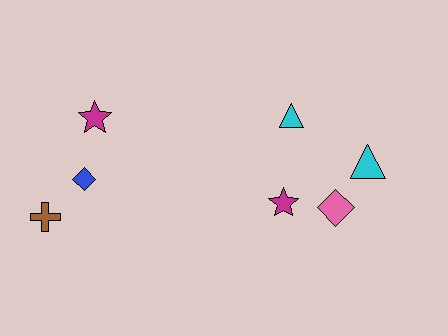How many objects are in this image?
There are 7 objects.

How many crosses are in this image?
There is 1 cross.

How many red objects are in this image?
There are no red objects.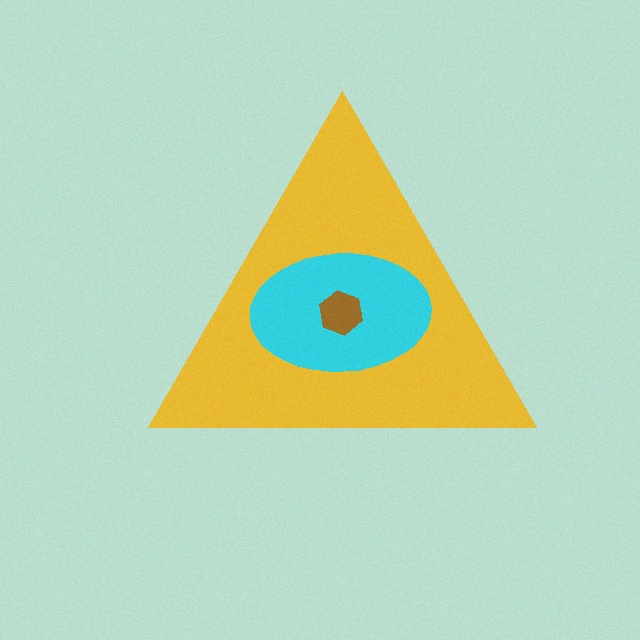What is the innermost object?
The brown hexagon.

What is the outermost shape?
The yellow triangle.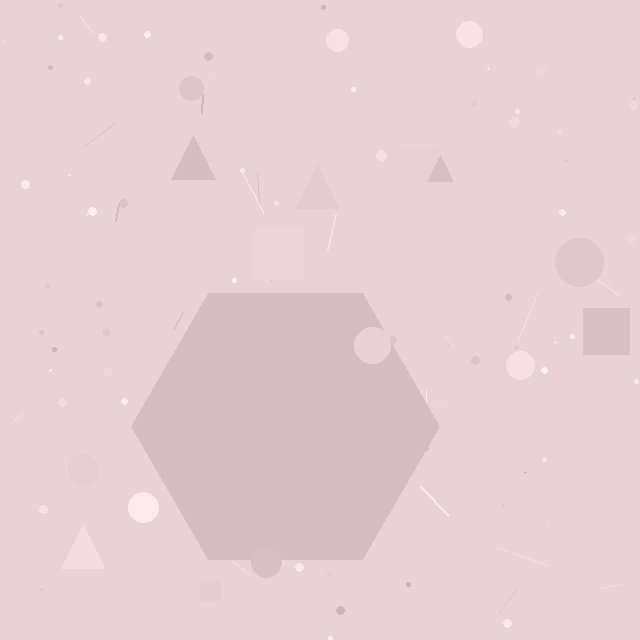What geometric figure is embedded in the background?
A hexagon is embedded in the background.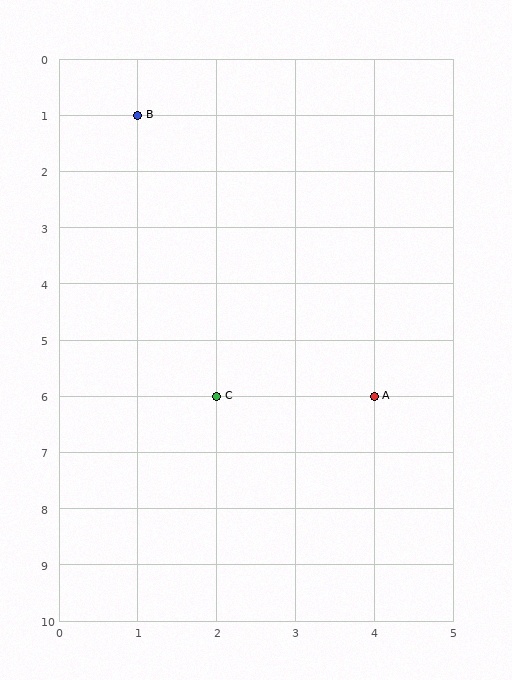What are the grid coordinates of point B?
Point B is at grid coordinates (1, 1).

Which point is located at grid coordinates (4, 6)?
Point A is at (4, 6).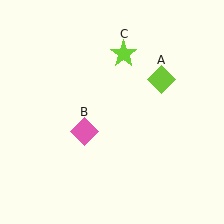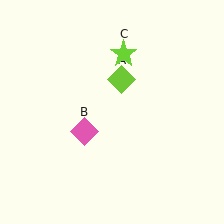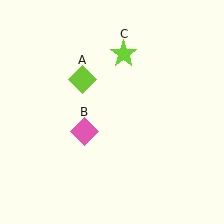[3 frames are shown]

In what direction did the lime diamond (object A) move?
The lime diamond (object A) moved left.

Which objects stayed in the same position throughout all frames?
Pink diamond (object B) and lime star (object C) remained stationary.